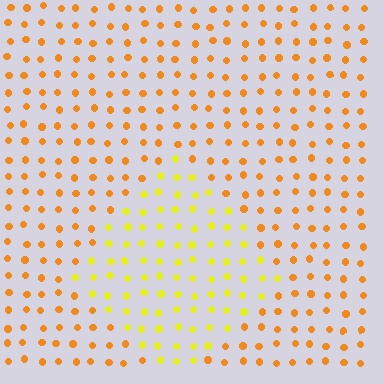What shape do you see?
I see a diamond.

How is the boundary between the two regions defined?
The boundary is defined purely by a slight shift in hue (about 33 degrees). Spacing, size, and orientation are identical on both sides.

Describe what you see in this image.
The image is filled with small orange elements in a uniform arrangement. A diamond-shaped region is visible where the elements are tinted to a slightly different hue, forming a subtle color boundary.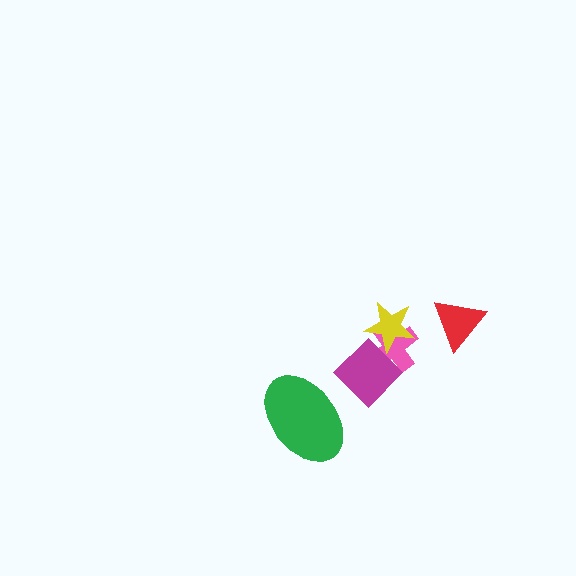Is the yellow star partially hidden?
Yes, it is partially covered by another shape.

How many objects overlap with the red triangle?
0 objects overlap with the red triangle.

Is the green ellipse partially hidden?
No, no other shape covers it.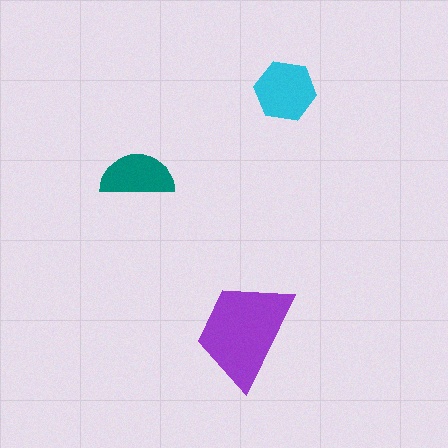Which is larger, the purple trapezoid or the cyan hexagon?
The purple trapezoid.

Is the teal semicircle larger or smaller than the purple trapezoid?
Smaller.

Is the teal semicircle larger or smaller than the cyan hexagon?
Smaller.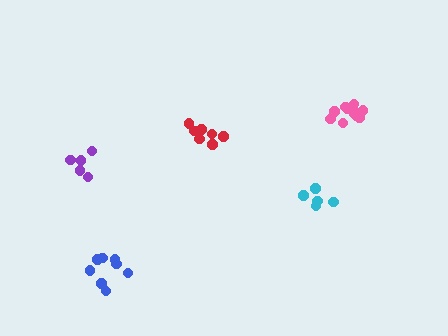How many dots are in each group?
Group 1: 11 dots, Group 2: 5 dots, Group 3: 8 dots, Group 4: 5 dots, Group 5: 7 dots (36 total).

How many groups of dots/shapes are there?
There are 5 groups.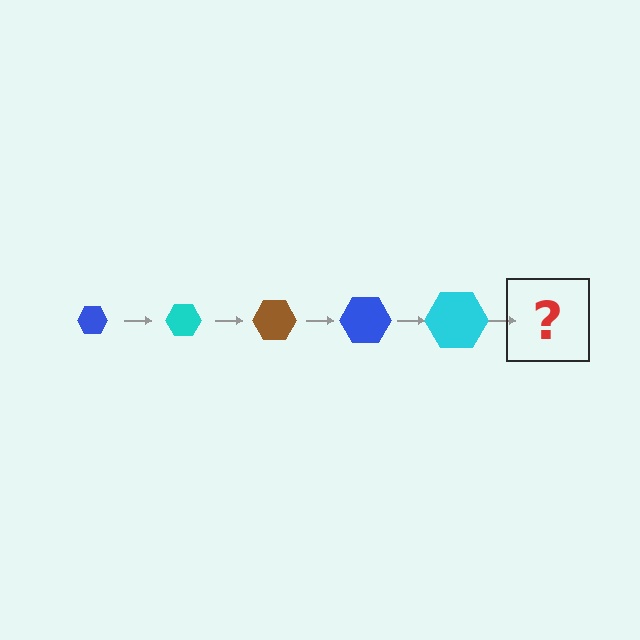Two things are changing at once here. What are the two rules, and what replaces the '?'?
The two rules are that the hexagon grows larger each step and the color cycles through blue, cyan, and brown. The '?' should be a brown hexagon, larger than the previous one.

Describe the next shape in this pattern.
It should be a brown hexagon, larger than the previous one.